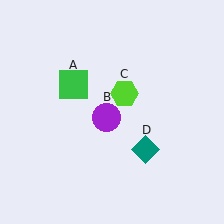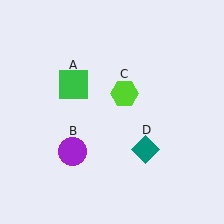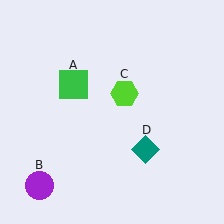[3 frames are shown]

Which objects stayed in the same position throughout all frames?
Green square (object A) and lime hexagon (object C) and teal diamond (object D) remained stationary.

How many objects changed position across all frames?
1 object changed position: purple circle (object B).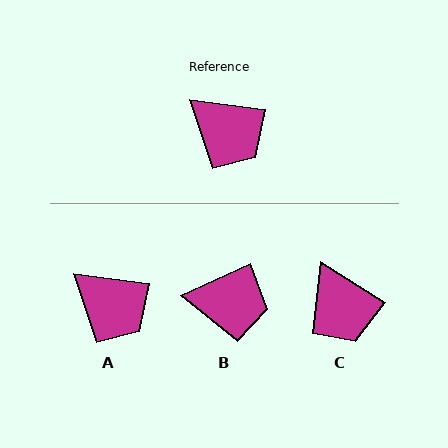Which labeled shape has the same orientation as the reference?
A.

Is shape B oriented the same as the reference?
No, it is off by about 33 degrees.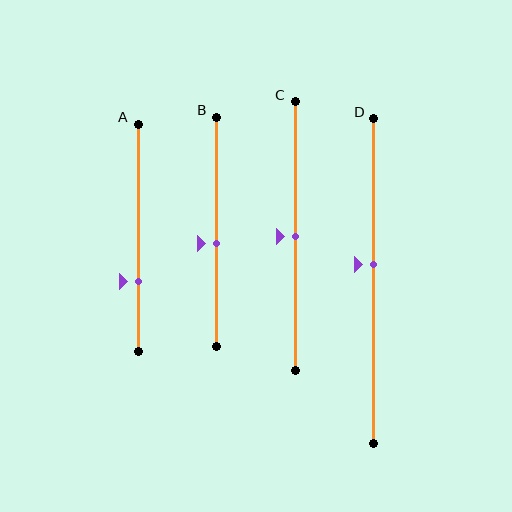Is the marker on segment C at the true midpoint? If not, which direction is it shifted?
Yes, the marker on segment C is at the true midpoint.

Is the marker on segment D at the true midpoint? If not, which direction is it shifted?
No, the marker on segment D is shifted upward by about 5% of the segment length.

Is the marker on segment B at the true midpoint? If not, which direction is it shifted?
No, the marker on segment B is shifted downward by about 5% of the segment length.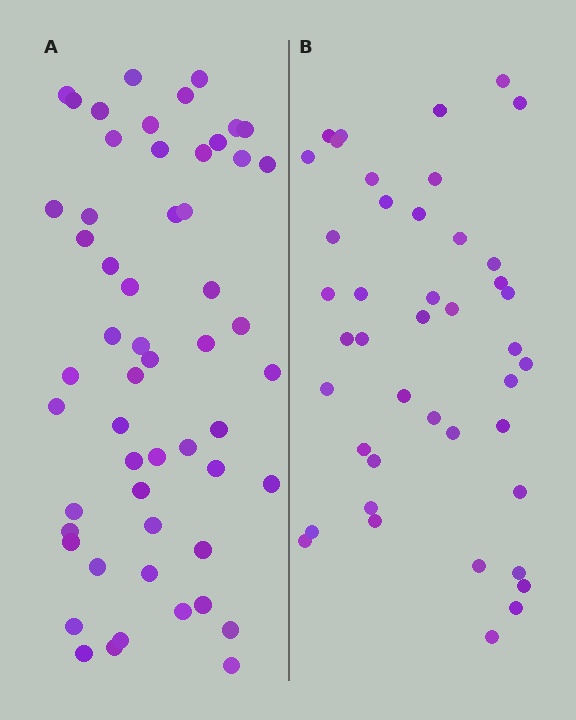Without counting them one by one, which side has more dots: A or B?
Region A (the left region) has more dots.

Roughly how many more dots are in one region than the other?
Region A has roughly 12 or so more dots than region B.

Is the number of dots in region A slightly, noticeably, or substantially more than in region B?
Region A has noticeably more, but not dramatically so. The ratio is roughly 1.3 to 1.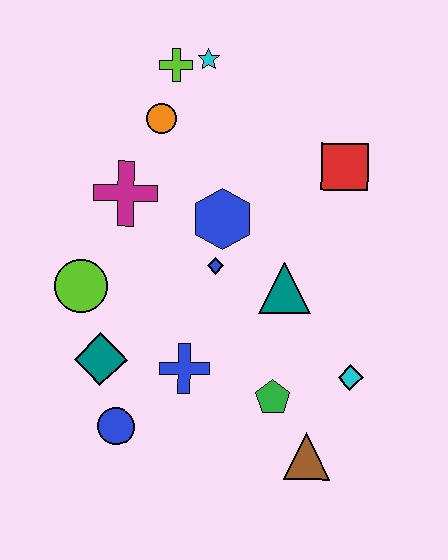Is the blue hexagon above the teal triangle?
Yes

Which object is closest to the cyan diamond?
The green pentagon is closest to the cyan diamond.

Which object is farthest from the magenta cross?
The brown triangle is farthest from the magenta cross.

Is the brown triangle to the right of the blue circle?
Yes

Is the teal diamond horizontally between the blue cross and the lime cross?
No